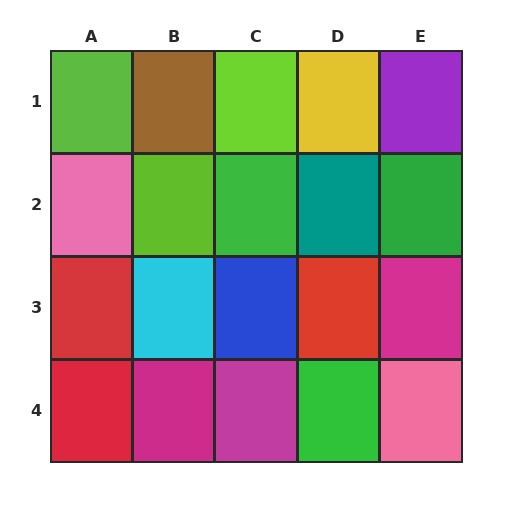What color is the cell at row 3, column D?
Red.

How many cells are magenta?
3 cells are magenta.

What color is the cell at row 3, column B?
Cyan.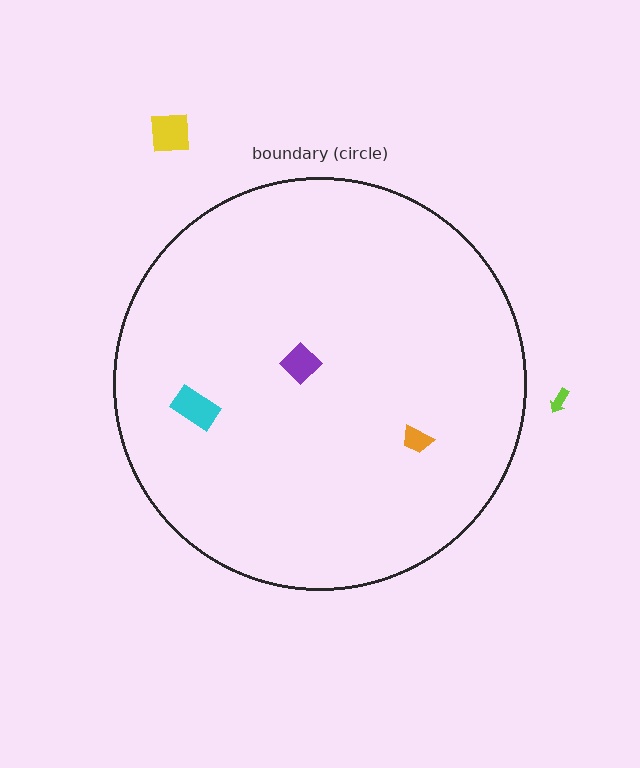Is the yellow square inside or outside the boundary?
Outside.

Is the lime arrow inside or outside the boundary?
Outside.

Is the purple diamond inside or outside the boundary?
Inside.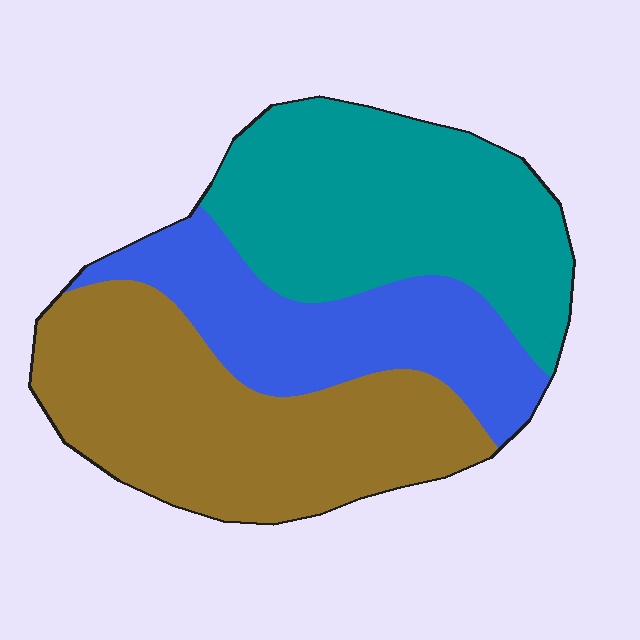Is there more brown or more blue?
Brown.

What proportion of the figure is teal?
Teal takes up about three eighths (3/8) of the figure.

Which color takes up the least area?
Blue, at roughly 25%.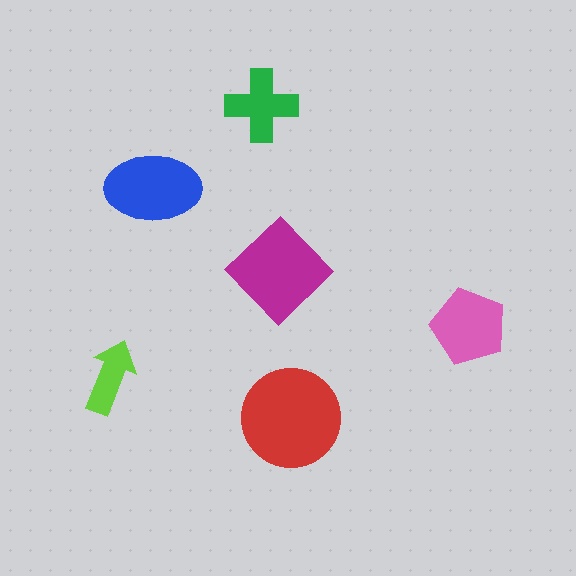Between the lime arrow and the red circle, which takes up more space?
The red circle.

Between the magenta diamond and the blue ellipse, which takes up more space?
The magenta diamond.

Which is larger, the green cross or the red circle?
The red circle.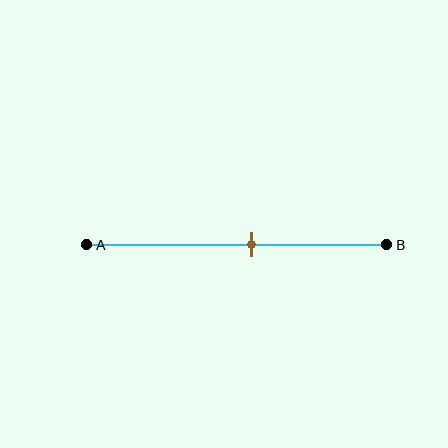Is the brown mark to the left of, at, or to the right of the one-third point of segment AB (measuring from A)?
The brown mark is to the right of the one-third point of segment AB.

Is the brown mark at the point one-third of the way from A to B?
No, the mark is at about 55% from A, not at the 33% one-third point.